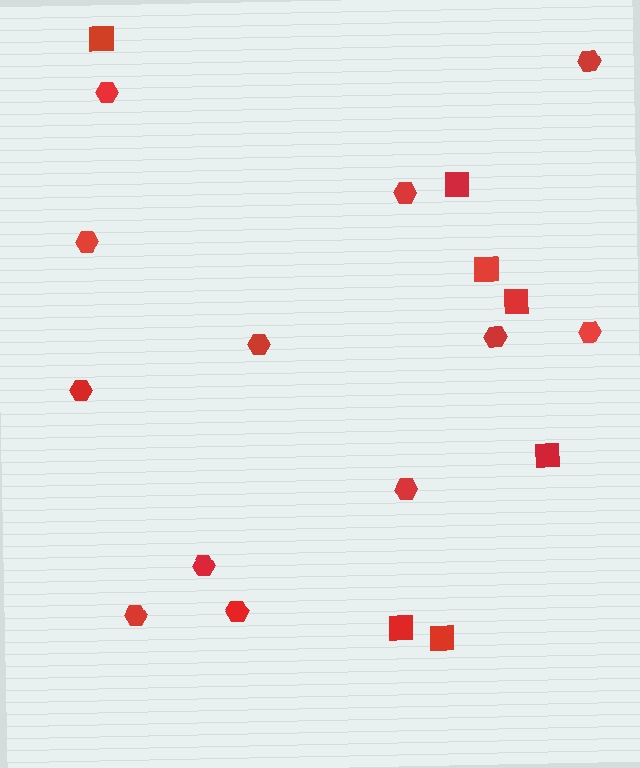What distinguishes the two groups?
There are 2 groups: one group of squares (7) and one group of hexagons (12).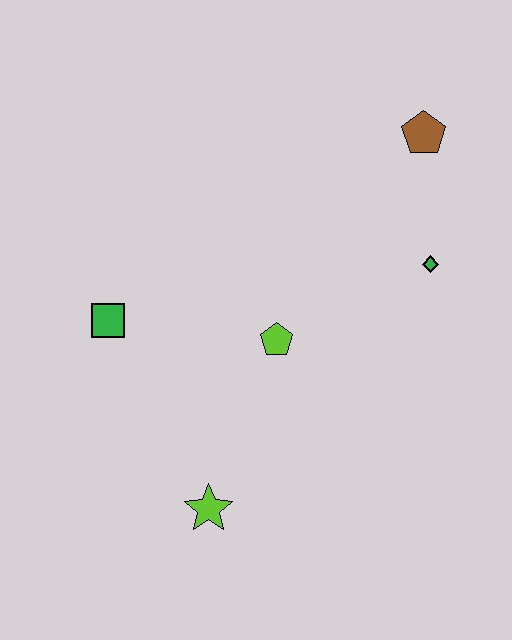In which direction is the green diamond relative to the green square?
The green diamond is to the right of the green square.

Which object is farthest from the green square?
The brown pentagon is farthest from the green square.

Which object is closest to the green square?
The lime pentagon is closest to the green square.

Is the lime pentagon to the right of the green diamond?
No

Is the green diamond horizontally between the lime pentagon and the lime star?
No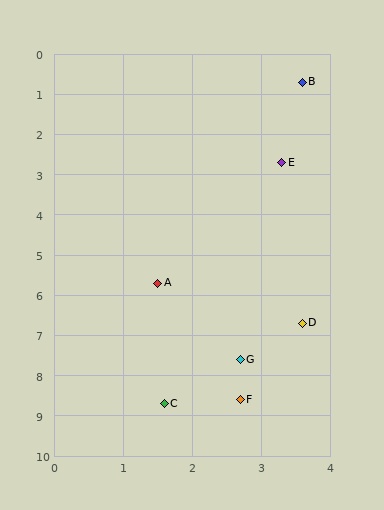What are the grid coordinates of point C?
Point C is at approximately (1.6, 8.7).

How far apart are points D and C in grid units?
Points D and C are about 2.8 grid units apart.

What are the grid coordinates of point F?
Point F is at approximately (2.7, 8.6).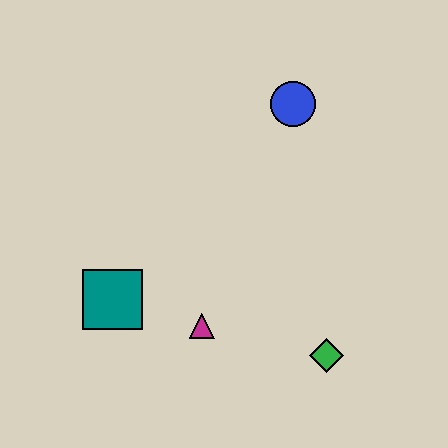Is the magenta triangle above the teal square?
No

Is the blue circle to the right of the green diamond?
No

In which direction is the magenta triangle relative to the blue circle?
The magenta triangle is below the blue circle.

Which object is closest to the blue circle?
The magenta triangle is closest to the blue circle.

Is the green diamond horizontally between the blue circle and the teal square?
No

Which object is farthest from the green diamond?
The blue circle is farthest from the green diamond.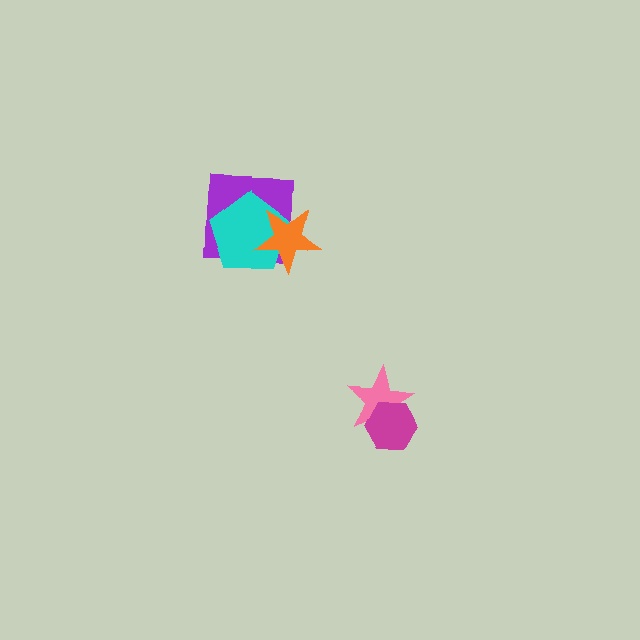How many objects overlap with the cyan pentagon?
2 objects overlap with the cyan pentagon.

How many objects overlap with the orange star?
2 objects overlap with the orange star.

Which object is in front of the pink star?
The magenta hexagon is in front of the pink star.